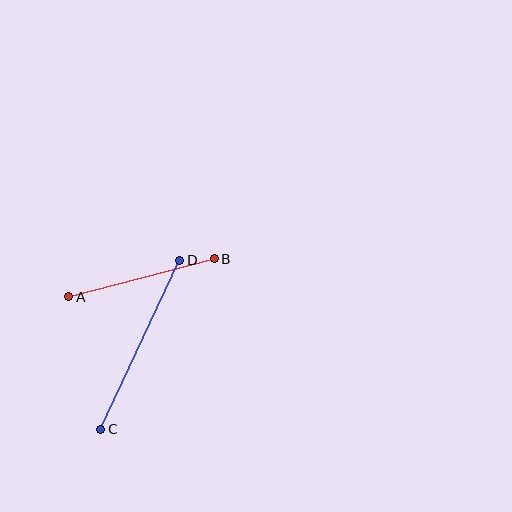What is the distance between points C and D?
The distance is approximately 186 pixels.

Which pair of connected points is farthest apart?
Points C and D are farthest apart.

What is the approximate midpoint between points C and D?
The midpoint is at approximately (140, 345) pixels.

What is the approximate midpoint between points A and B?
The midpoint is at approximately (142, 278) pixels.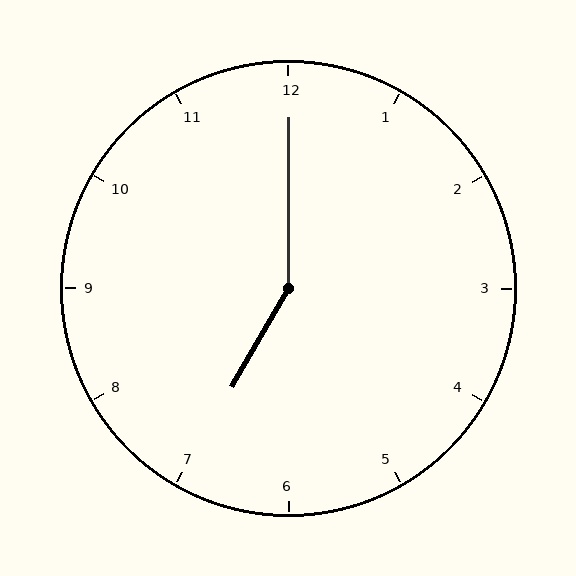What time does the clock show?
7:00.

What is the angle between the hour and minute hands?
Approximately 150 degrees.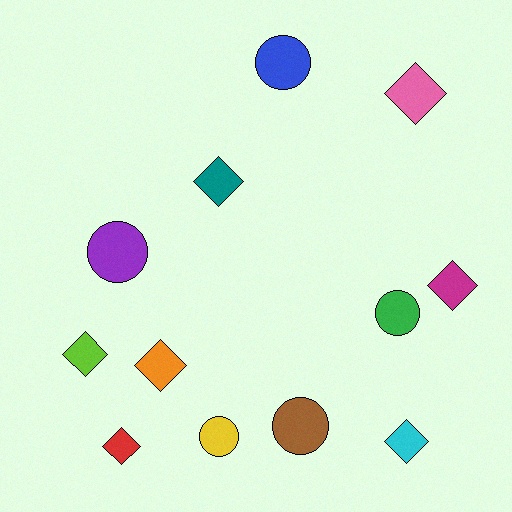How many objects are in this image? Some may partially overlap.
There are 12 objects.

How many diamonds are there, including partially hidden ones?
There are 7 diamonds.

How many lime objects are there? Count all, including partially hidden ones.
There is 1 lime object.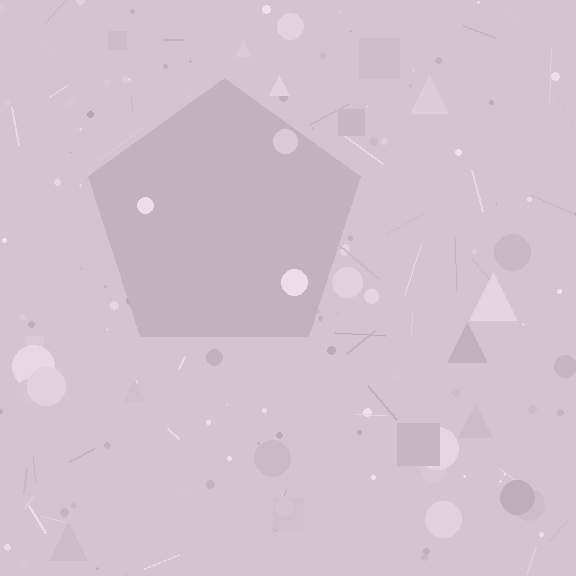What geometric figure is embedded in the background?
A pentagon is embedded in the background.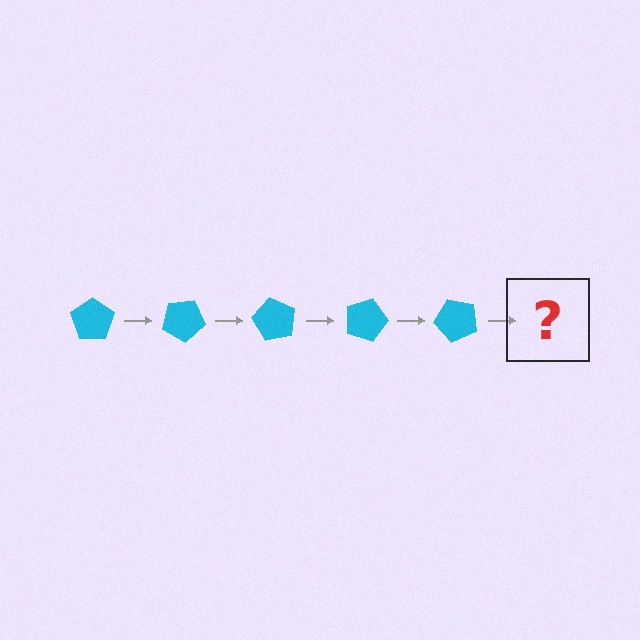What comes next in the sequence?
The next element should be a cyan pentagon rotated 150 degrees.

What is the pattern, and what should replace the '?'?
The pattern is that the pentagon rotates 30 degrees each step. The '?' should be a cyan pentagon rotated 150 degrees.